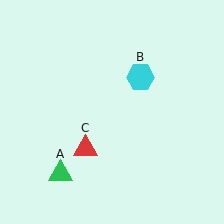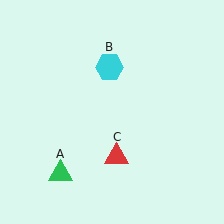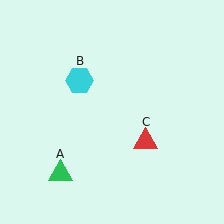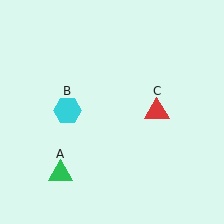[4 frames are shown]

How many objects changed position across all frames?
2 objects changed position: cyan hexagon (object B), red triangle (object C).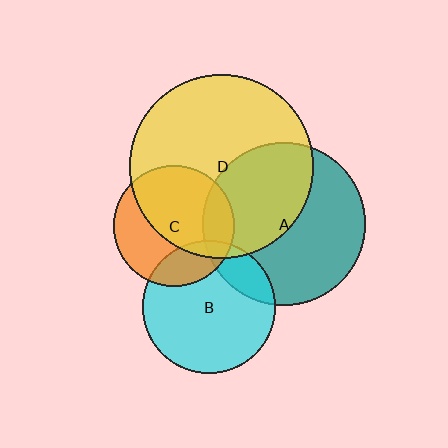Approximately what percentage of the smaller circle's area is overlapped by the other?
Approximately 15%.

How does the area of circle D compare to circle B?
Approximately 1.9 times.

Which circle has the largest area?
Circle D (yellow).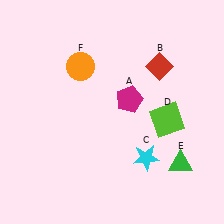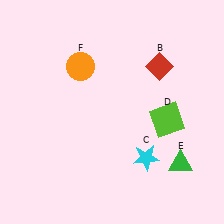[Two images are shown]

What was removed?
The magenta pentagon (A) was removed in Image 2.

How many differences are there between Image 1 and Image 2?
There is 1 difference between the two images.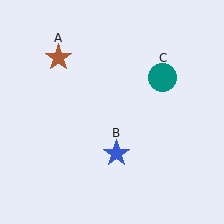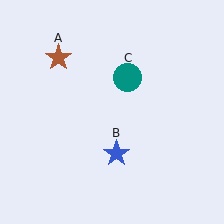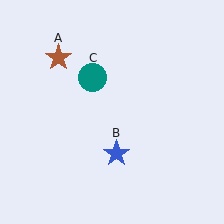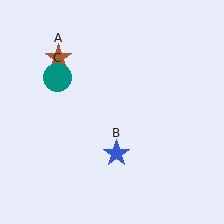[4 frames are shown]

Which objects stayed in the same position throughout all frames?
Brown star (object A) and blue star (object B) remained stationary.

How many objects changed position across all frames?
1 object changed position: teal circle (object C).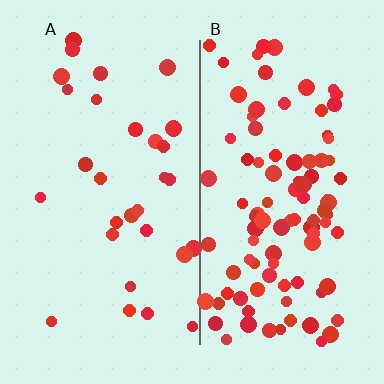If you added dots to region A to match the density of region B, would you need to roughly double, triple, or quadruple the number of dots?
Approximately triple.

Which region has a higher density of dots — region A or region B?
B (the right).